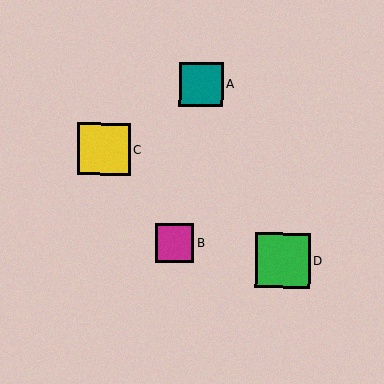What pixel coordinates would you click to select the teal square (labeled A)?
Click at (201, 84) to select the teal square A.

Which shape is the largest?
The green square (labeled D) is the largest.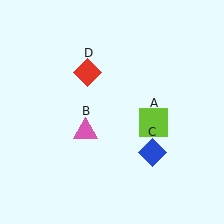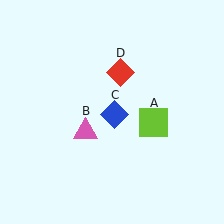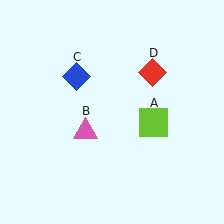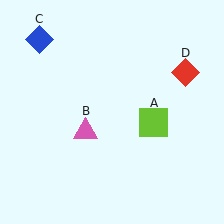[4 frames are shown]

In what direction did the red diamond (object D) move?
The red diamond (object D) moved right.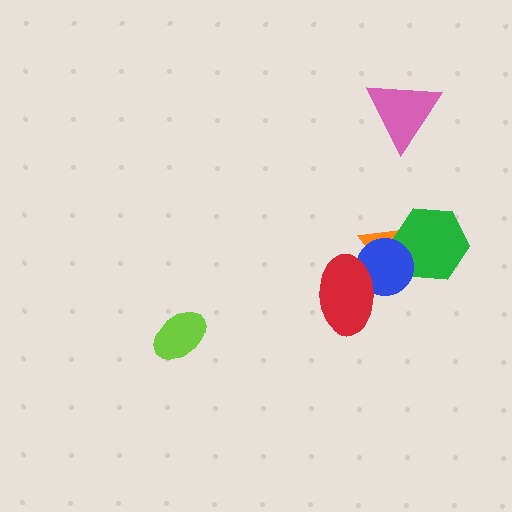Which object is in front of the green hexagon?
The blue circle is in front of the green hexagon.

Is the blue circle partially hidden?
Yes, it is partially covered by another shape.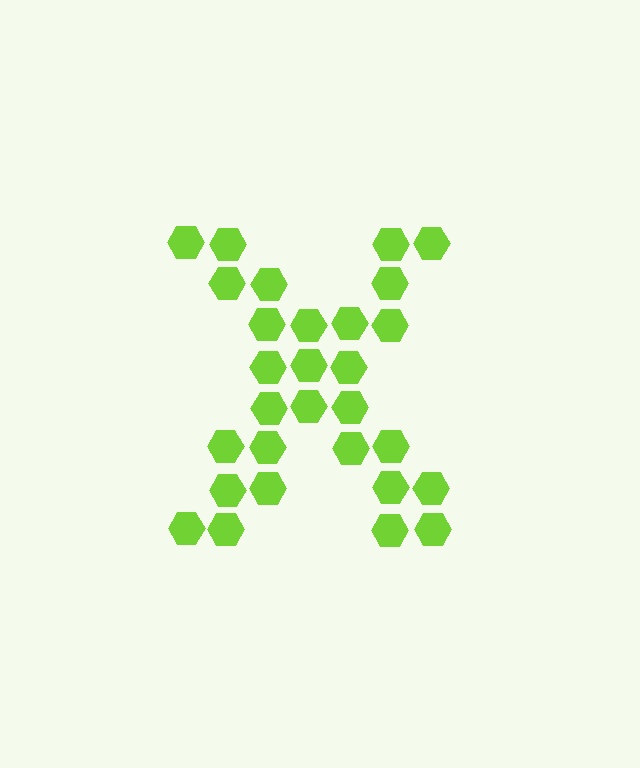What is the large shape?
The large shape is the letter X.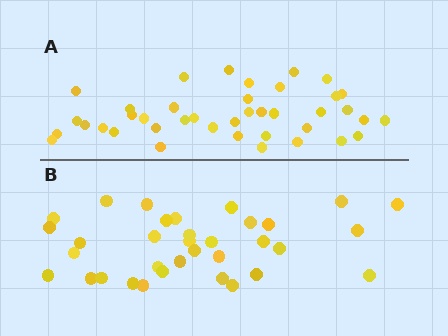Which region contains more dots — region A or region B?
Region A (the top region) has more dots.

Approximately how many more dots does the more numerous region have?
Region A has about 6 more dots than region B.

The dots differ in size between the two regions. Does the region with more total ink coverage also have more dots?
No. Region B has more total ink coverage because its dots are larger, but region A actually contains more individual dots. Total area can be misleading — the number of items is what matters here.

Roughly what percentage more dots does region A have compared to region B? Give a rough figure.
About 20% more.